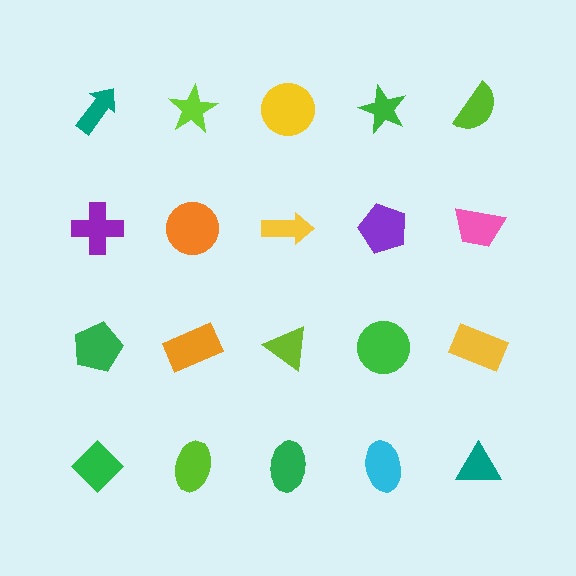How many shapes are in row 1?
5 shapes.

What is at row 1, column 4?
A green star.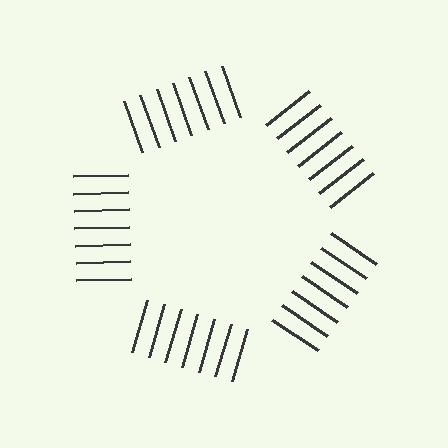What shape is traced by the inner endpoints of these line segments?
An illusory pentagon — the line segments terminate on its edges but no continuous stroke is drawn.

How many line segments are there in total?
35 — 7 along each of the 5 edges.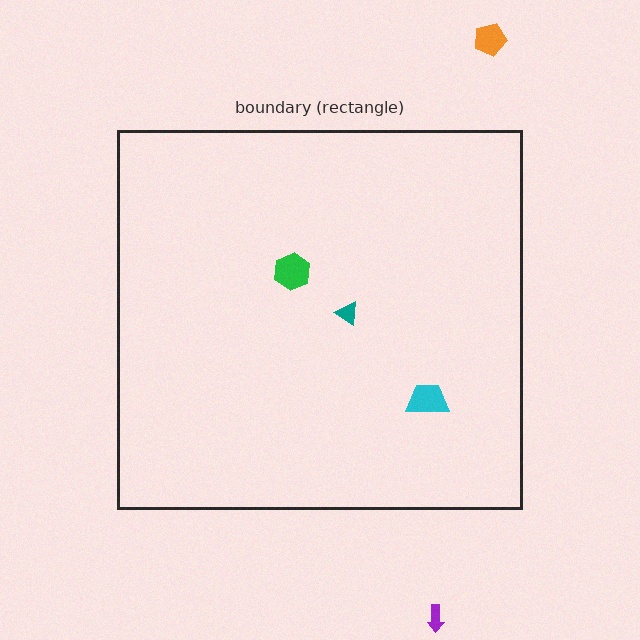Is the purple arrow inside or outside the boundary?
Outside.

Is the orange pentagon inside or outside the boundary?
Outside.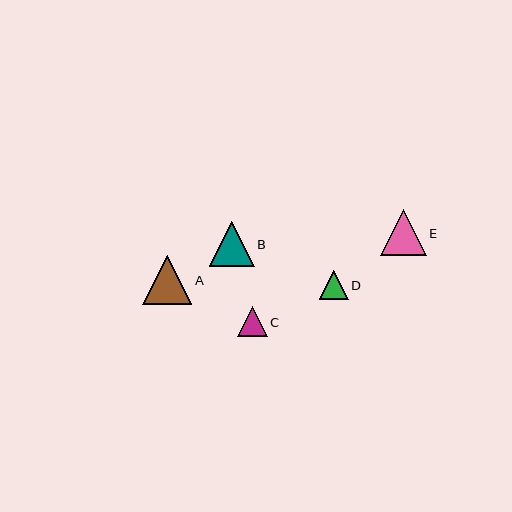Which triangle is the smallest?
Triangle D is the smallest with a size of approximately 28 pixels.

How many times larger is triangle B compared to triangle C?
Triangle B is approximately 1.5 times the size of triangle C.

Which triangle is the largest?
Triangle A is the largest with a size of approximately 49 pixels.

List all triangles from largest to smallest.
From largest to smallest: A, E, B, C, D.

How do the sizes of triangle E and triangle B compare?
Triangle E and triangle B are approximately the same size.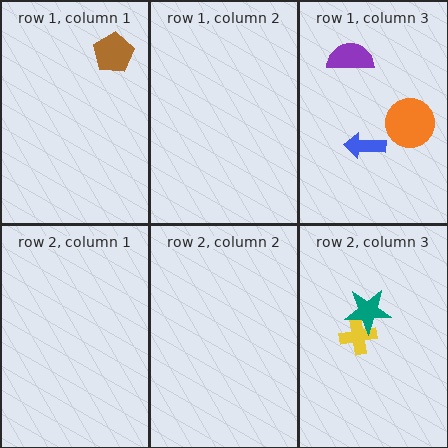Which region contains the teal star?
The row 2, column 3 region.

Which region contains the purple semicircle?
The row 1, column 3 region.